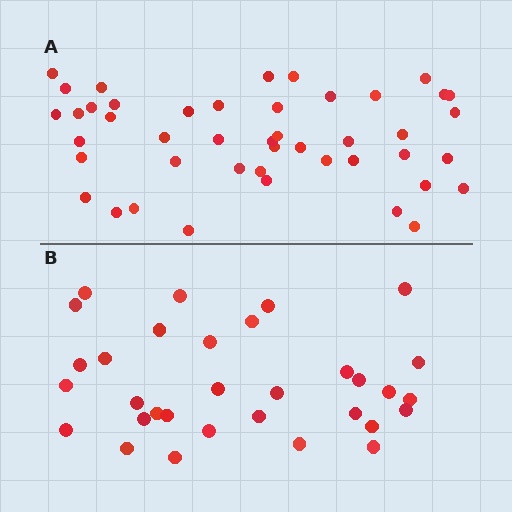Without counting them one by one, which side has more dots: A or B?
Region A (the top region) has more dots.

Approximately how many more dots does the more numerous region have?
Region A has approximately 15 more dots than region B.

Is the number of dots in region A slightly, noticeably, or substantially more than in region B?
Region A has noticeably more, but not dramatically so. The ratio is roughly 1.4 to 1.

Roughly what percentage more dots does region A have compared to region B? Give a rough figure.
About 40% more.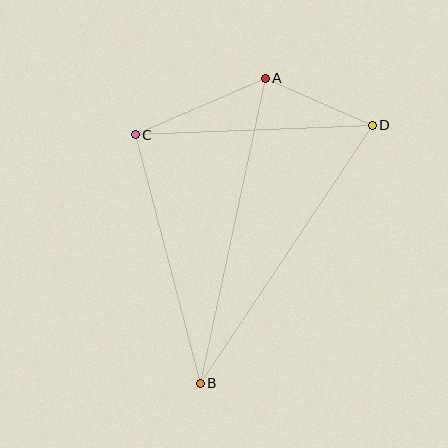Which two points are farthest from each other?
Points A and B are farthest from each other.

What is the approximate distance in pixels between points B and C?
The distance between B and C is approximately 257 pixels.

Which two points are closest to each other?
Points A and D are closest to each other.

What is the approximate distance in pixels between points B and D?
The distance between B and D is approximately 310 pixels.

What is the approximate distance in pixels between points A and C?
The distance between A and C is approximately 141 pixels.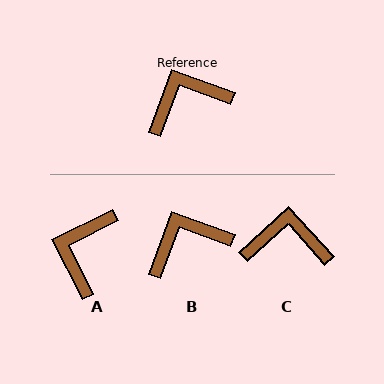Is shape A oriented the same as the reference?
No, it is off by about 47 degrees.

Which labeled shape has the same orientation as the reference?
B.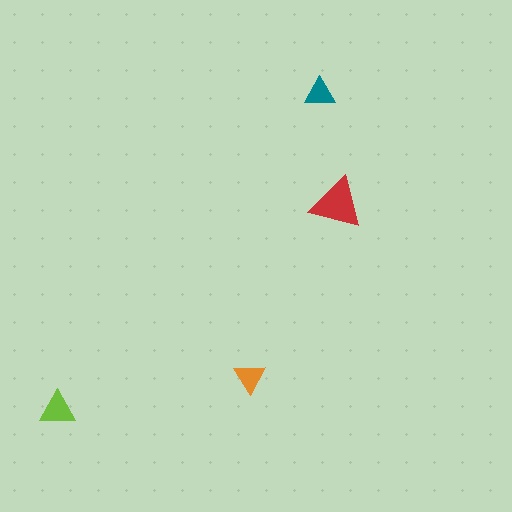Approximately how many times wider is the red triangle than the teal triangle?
About 1.5 times wider.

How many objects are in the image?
There are 4 objects in the image.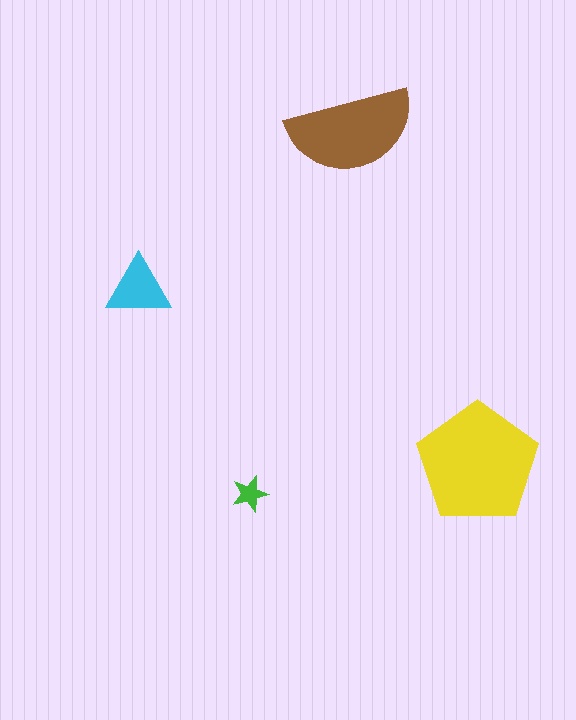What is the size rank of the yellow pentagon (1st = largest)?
1st.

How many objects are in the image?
There are 4 objects in the image.